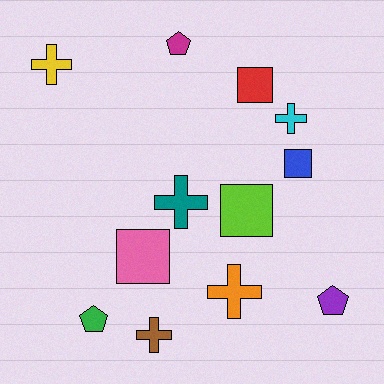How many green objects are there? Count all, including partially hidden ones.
There is 1 green object.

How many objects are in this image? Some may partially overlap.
There are 12 objects.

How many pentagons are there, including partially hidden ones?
There are 3 pentagons.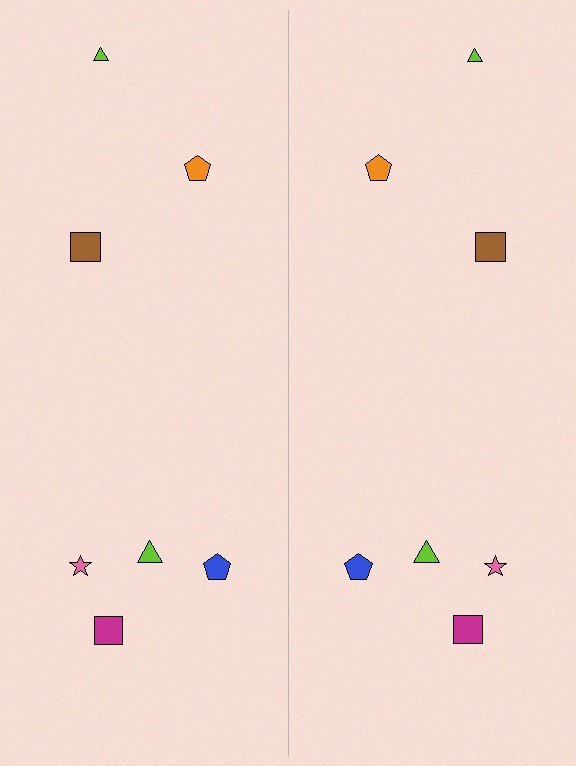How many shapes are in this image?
There are 14 shapes in this image.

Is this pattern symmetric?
Yes, this pattern has bilateral (reflection) symmetry.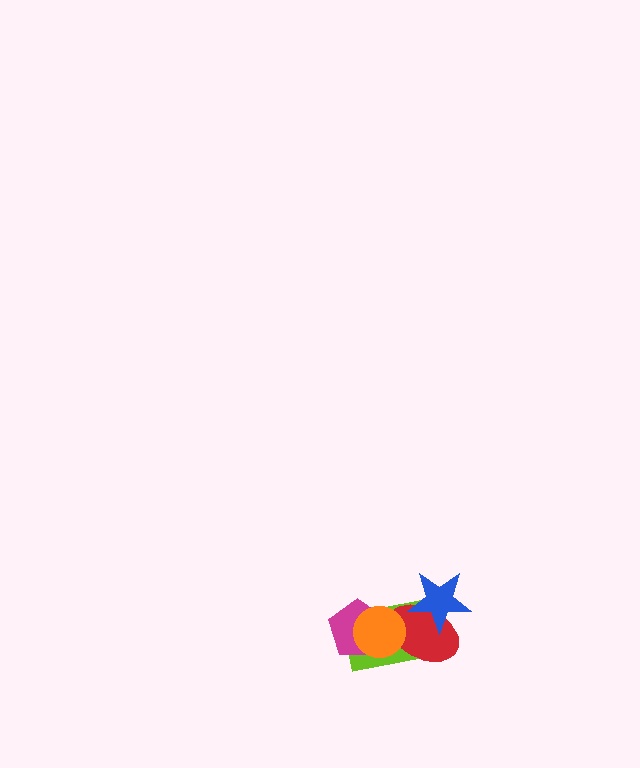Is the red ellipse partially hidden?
Yes, it is partially covered by another shape.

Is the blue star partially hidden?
No, no other shape covers it.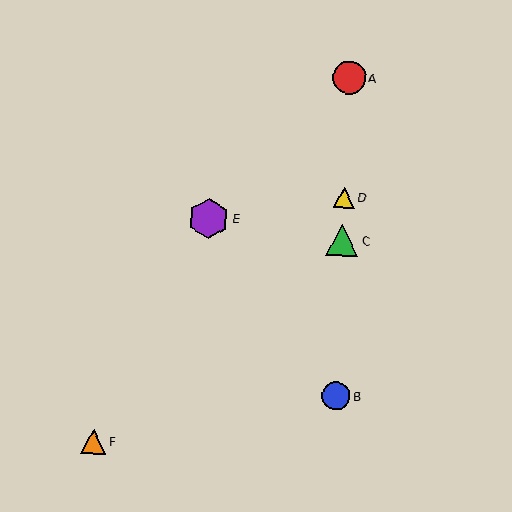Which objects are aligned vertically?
Objects A, B, C, D are aligned vertically.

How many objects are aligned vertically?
4 objects (A, B, C, D) are aligned vertically.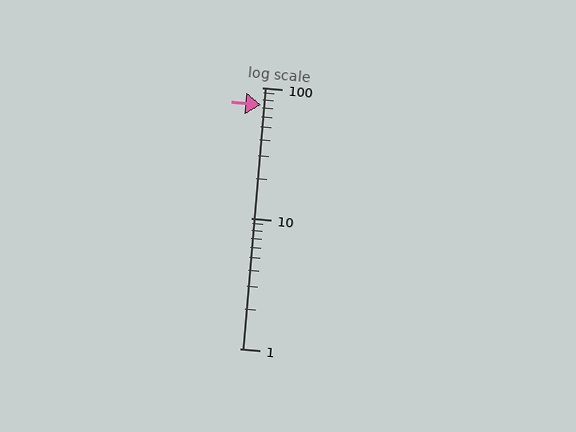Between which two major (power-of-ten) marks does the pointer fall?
The pointer is between 10 and 100.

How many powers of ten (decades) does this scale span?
The scale spans 2 decades, from 1 to 100.